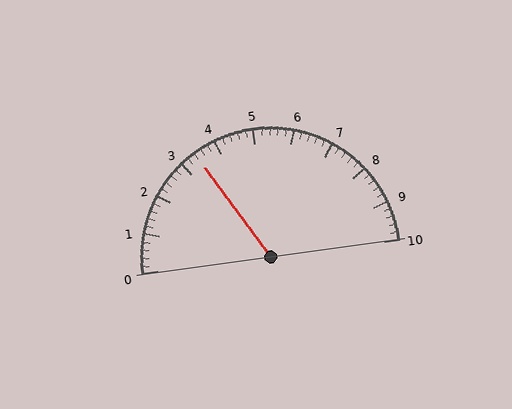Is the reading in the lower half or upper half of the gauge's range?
The reading is in the lower half of the range (0 to 10).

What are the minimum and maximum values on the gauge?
The gauge ranges from 0 to 10.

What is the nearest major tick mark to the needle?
The nearest major tick mark is 3.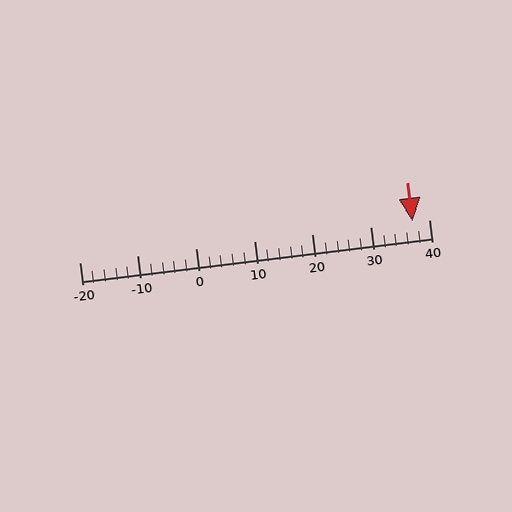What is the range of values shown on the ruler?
The ruler shows values from -20 to 40.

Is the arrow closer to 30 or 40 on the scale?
The arrow is closer to 40.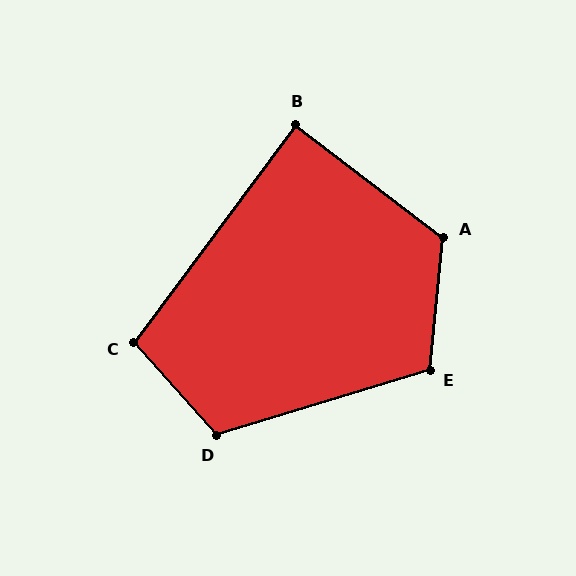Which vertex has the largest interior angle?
A, at approximately 121 degrees.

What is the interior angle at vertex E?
Approximately 113 degrees (obtuse).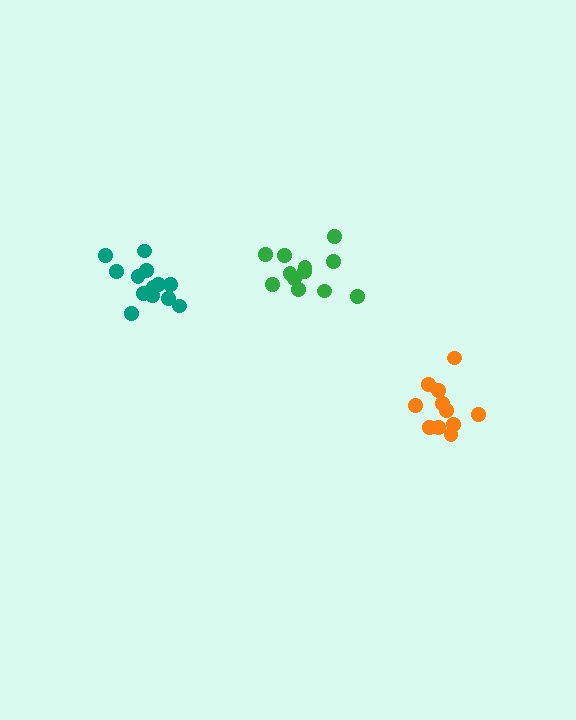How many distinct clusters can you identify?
There are 3 distinct clusters.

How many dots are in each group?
Group 1: 12 dots, Group 2: 11 dots, Group 3: 13 dots (36 total).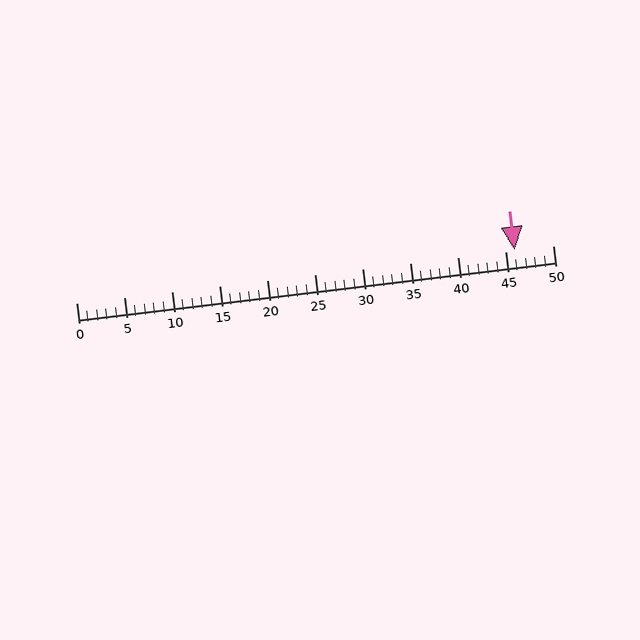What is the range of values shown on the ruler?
The ruler shows values from 0 to 50.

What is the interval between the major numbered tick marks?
The major tick marks are spaced 5 units apart.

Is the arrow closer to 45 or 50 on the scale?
The arrow is closer to 45.